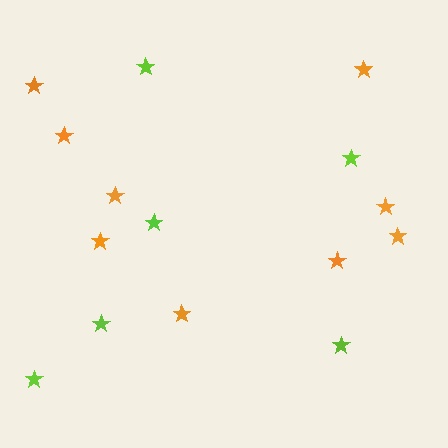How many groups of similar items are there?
There are 2 groups: one group of orange stars (9) and one group of lime stars (6).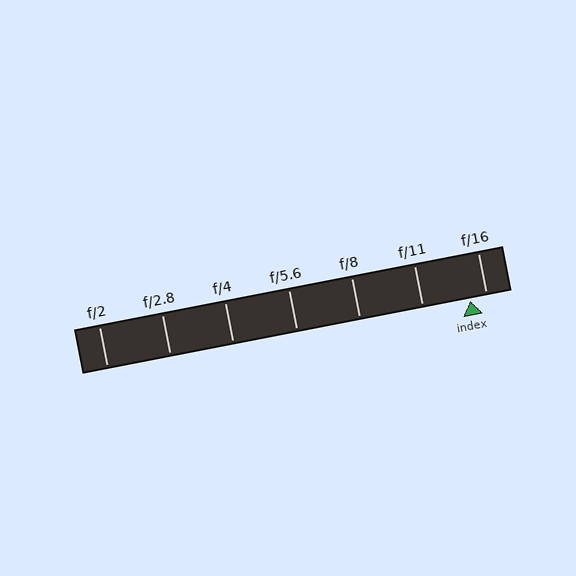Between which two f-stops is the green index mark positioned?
The index mark is between f/11 and f/16.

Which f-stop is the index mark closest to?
The index mark is closest to f/16.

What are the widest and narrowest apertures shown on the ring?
The widest aperture shown is f/2 and the narrowest is f/16.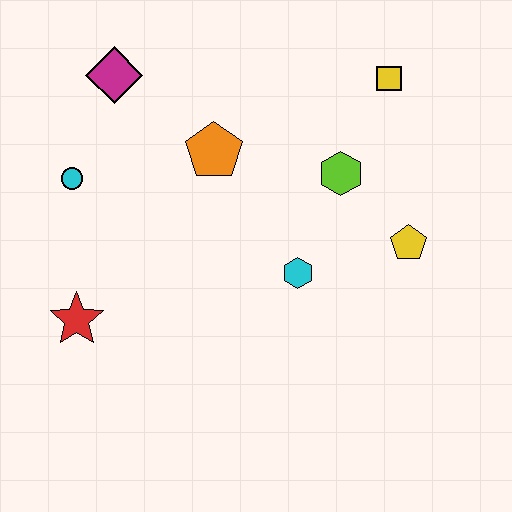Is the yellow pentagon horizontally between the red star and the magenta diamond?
No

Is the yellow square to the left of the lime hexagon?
No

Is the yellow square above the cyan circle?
Yes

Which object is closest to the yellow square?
The lime hexagon is closest to the yellow square.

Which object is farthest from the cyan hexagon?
The magenta diamond is farthest from the cyan hexagon.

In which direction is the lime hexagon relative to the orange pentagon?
The lime hexagon is to the right of the orange pentagon.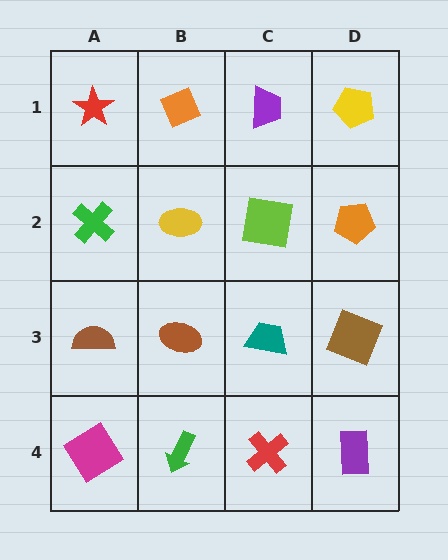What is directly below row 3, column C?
A red cross.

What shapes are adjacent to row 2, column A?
A red star (row 1, column A), a brown semicircle (row 3, column A), a yellow ellipse (row 2, column B).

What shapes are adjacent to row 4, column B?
A brown ellipse (row 3, column B), a magenta diamond (row 4, column A), a red cross (row 4, column C).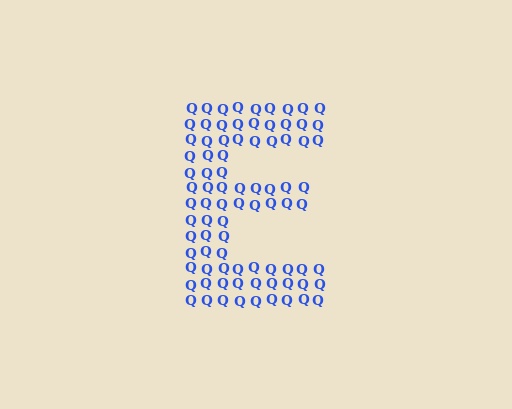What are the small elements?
The small elements are letter Q's.